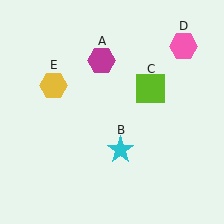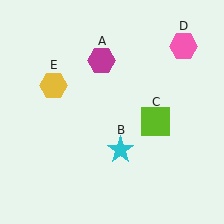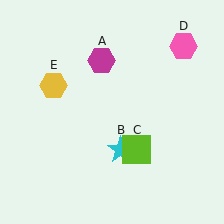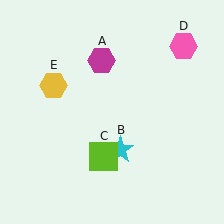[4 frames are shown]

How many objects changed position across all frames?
1 object changed position: lime square (object C).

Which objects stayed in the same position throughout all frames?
Magenta hexagon (object A) and cyan star (object B) and pink hexagon (object D) and yellow hexagon (object E) remained stationary.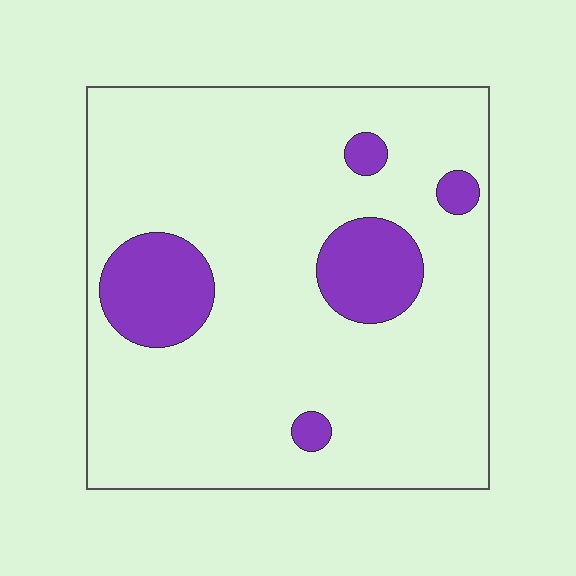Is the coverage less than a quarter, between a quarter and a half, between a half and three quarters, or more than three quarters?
Less than a quarter.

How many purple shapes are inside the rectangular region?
5.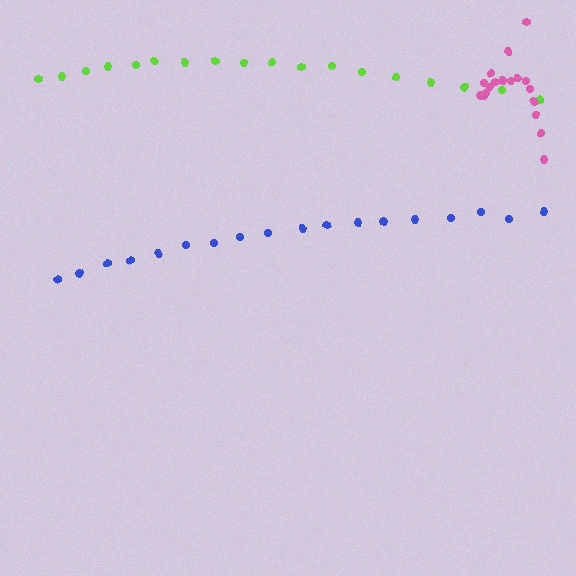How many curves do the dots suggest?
There are 3 distinct paths.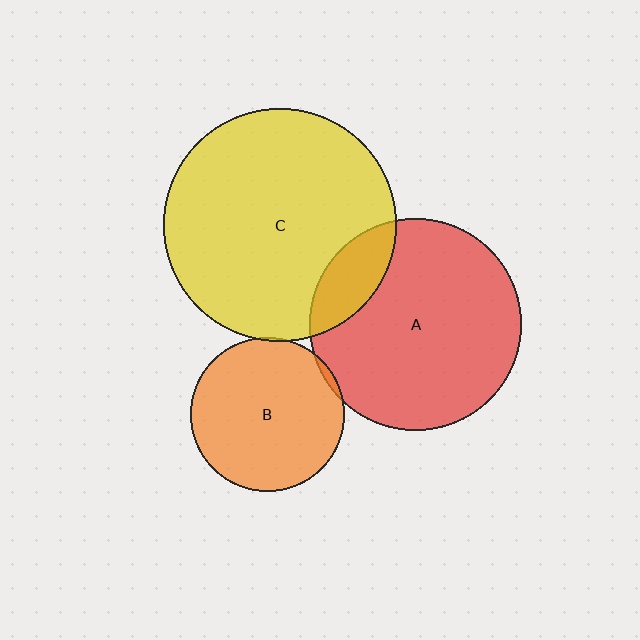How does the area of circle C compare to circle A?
Approximately 1.2 times.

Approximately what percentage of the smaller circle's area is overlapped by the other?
Approximately 5%.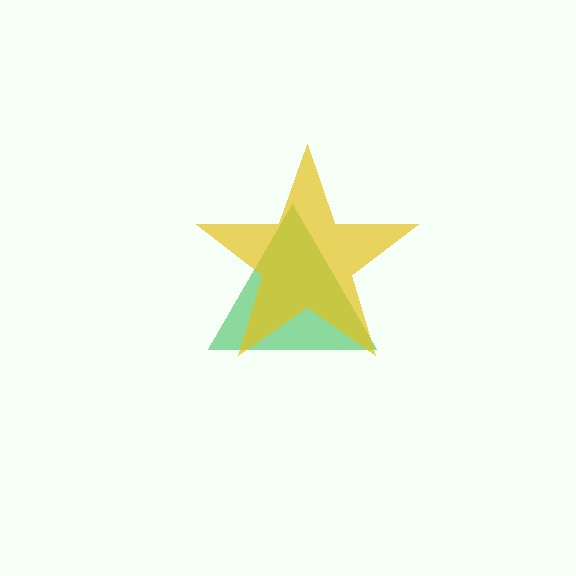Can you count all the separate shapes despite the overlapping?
Yes, there are 2 separate shapes.